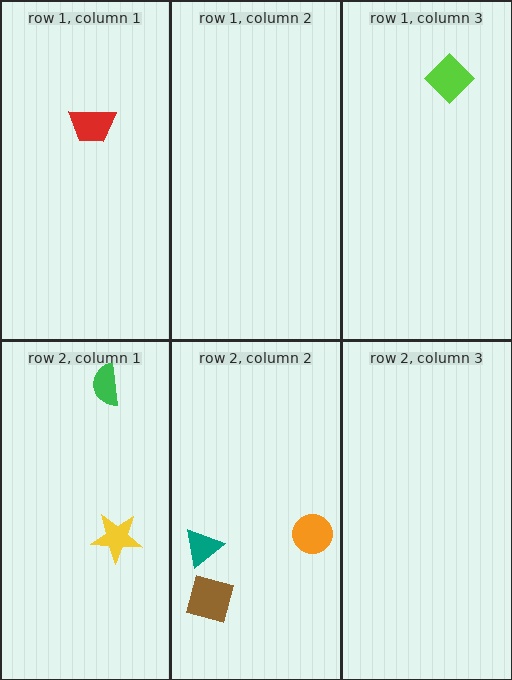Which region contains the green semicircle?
The row 2, column 1 region.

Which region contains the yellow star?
The row 2, column 1 region.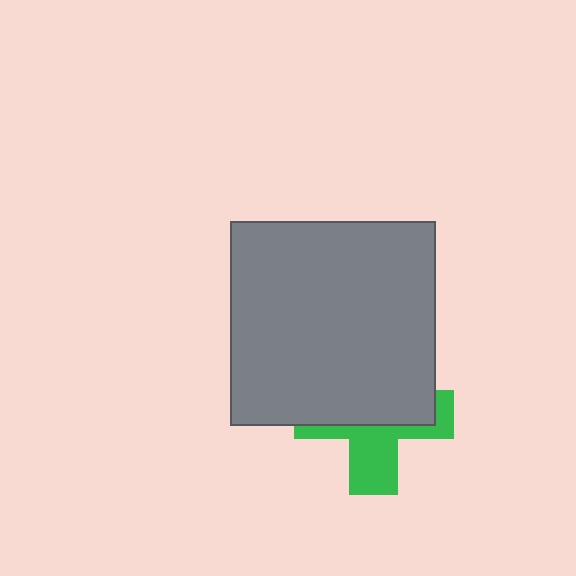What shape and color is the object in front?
The object in front is a gray square.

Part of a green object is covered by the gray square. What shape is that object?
It is a cross.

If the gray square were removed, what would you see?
You would see the complete green cross.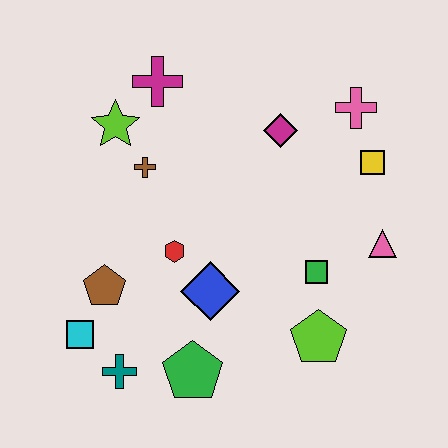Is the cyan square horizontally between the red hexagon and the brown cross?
No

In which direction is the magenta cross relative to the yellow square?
The magenta cross is to the left of the yellow square.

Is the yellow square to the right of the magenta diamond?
Yes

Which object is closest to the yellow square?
The pink cross is closest to the yellow square.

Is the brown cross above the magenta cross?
No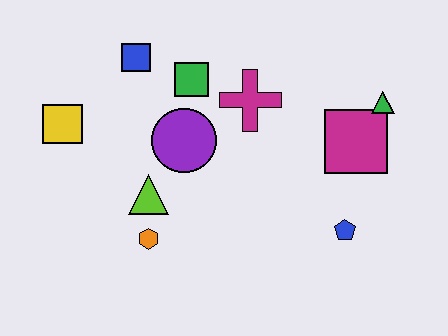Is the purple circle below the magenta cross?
Yes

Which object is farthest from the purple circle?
The green triangle is farthest from the purple circle.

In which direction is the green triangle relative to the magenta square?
The green triangle is above the magenta square.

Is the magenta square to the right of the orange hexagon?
Yes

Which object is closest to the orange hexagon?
The lime triangle is closest to the orange hexagon.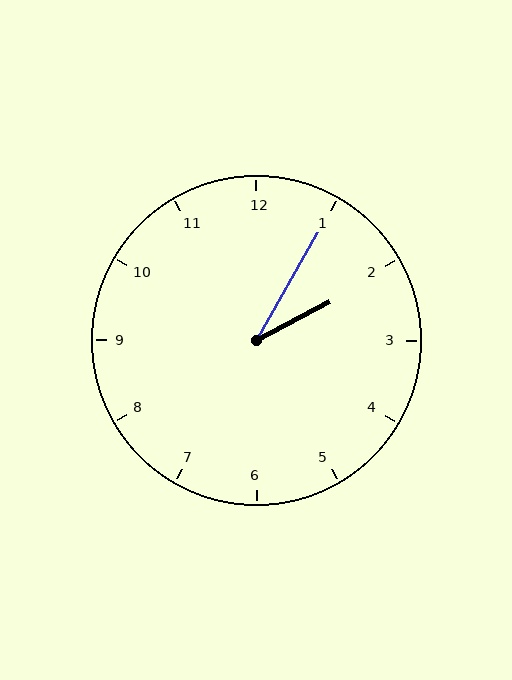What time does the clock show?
2:05.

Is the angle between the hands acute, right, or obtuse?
It is acute.